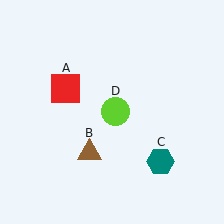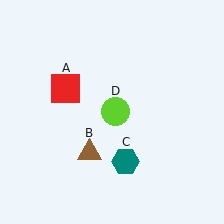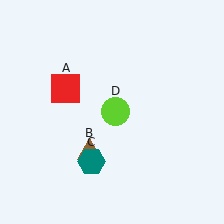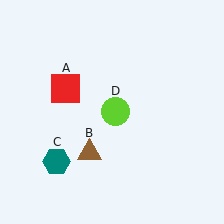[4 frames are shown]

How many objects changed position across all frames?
1 object changed position: teal hexagon (object C).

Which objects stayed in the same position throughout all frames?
Red square (object A) and brown triangle (object B) and lime circle (object D) remained stationary.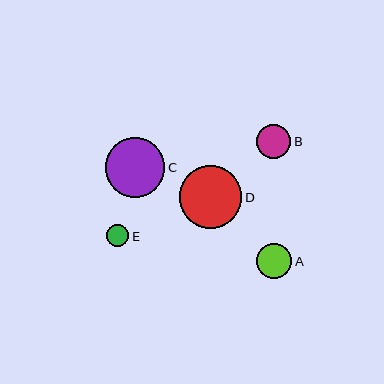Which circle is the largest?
Circle D is the largest with a size of approximately 63 pixels.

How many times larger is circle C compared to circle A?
Circle C is approximately 1.7 times the size of circle A.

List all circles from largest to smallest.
From largest to smallest: D, C, A, B, E.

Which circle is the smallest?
Circle E is the smallest with a size of approximately 22 pixels.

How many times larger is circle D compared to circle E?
Circle D is approximately 2.8 times the size of circle E.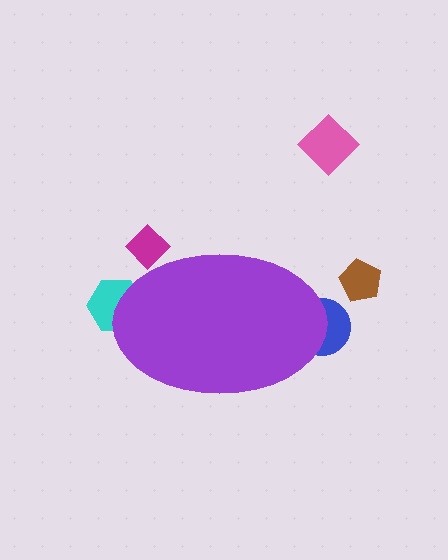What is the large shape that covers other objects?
A purple ellipse.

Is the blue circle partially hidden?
Yes, the blue circle is partially hidden behind the purple ellipse.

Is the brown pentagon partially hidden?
No, the brown pentagon is fully visible.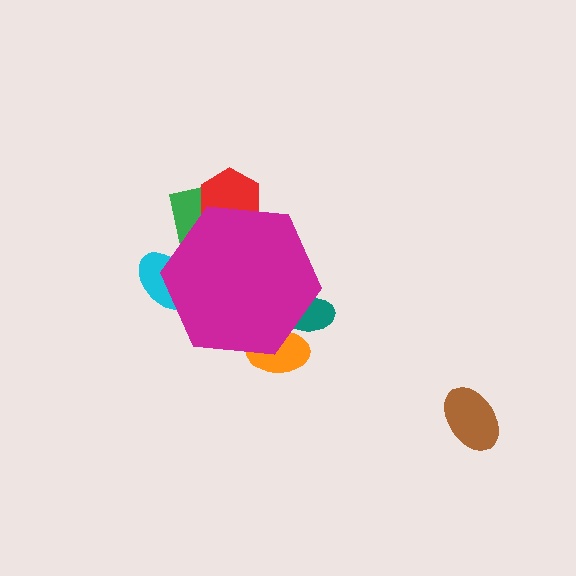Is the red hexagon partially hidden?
Yes, the red hexagon is partially hidden behind the magenta hexagon.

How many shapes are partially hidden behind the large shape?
5 shapes are partially hidden.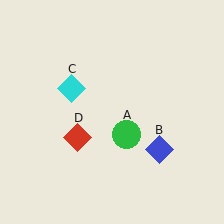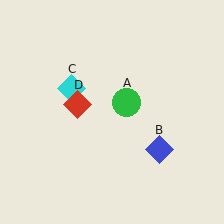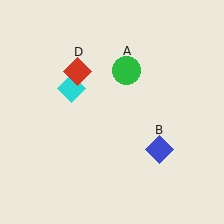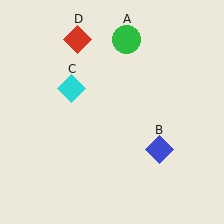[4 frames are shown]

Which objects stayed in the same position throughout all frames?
Blue diamond (object B) and cyan diamond (object C) remained stationary.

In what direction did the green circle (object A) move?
The green circle (object A) moved up.